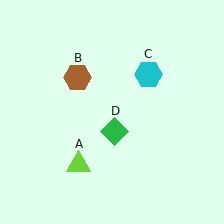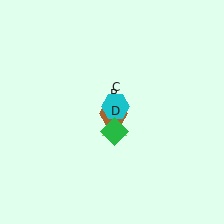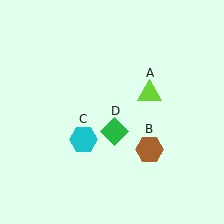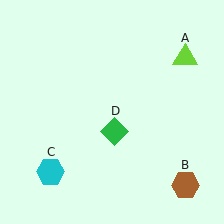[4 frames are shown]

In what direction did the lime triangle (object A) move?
The lime triangle (object A) moved up and to the right.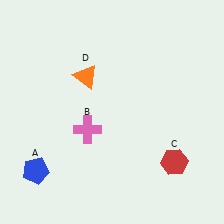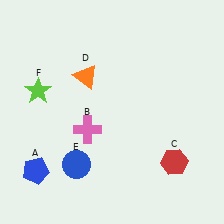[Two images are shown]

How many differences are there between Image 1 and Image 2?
There are 2 differences between the two images.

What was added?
A blue circle (E), a lime star (F) were added in Image 2.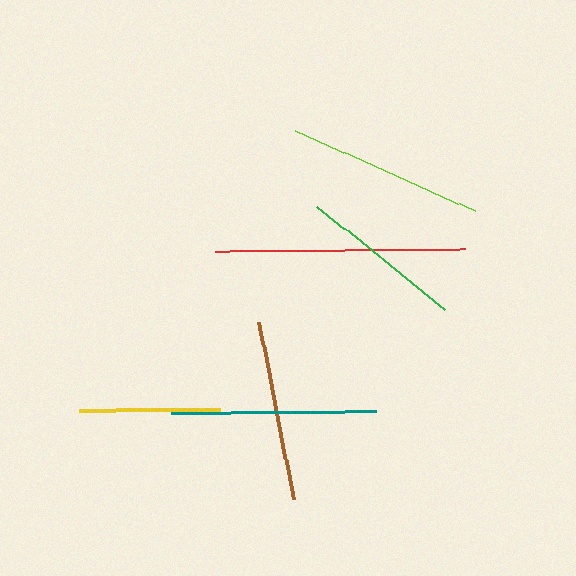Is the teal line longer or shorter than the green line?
The teal line is longer than the green line.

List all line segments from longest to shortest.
From longest to shortest: red, teal, lime, brown, green, yellow.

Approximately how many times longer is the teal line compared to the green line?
The teal line is approximately 1.3 times the length of the green line.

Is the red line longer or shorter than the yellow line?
The red line is longer than the yellow line.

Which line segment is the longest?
The red line is the longest at approximately 250 pixels.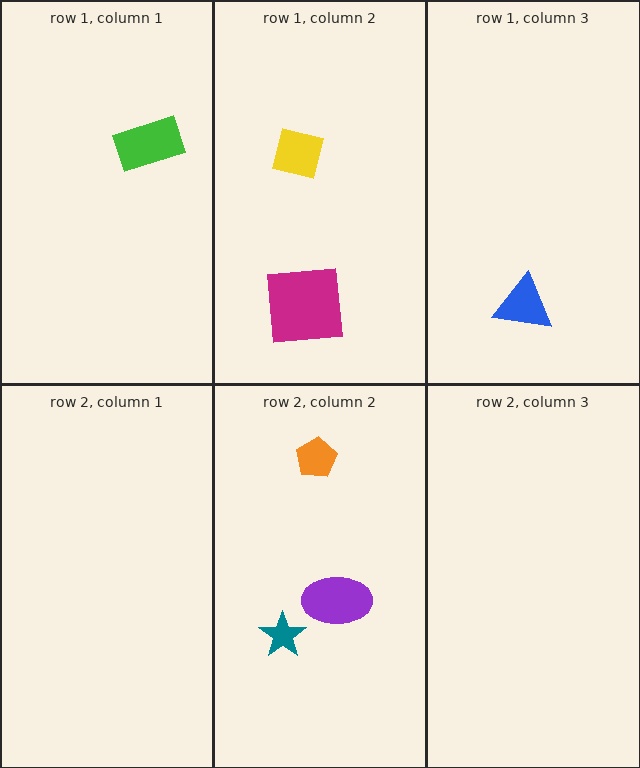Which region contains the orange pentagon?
The row 2, column 2 region.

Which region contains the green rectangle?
The row 1, column 1 region.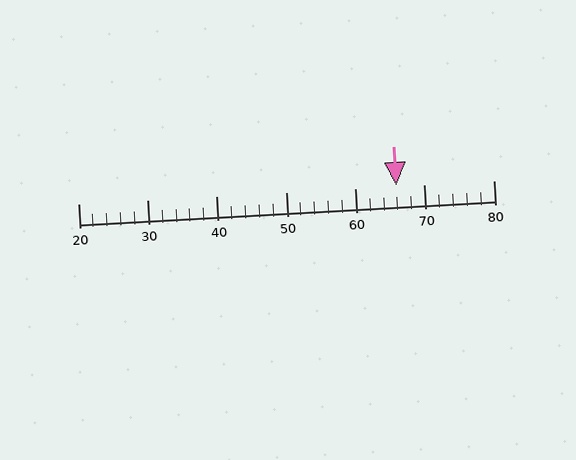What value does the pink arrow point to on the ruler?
The pink arrow points to approximately 66.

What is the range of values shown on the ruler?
The ruler shows values from 20 to 80.